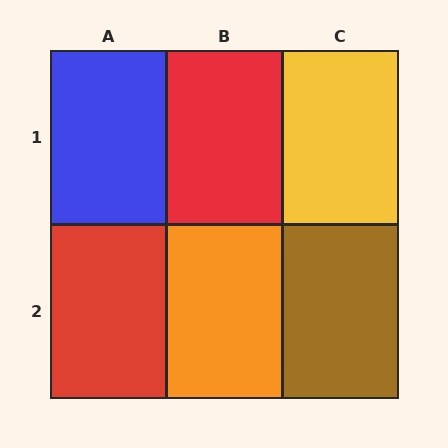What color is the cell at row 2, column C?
Brown.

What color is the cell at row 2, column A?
Red.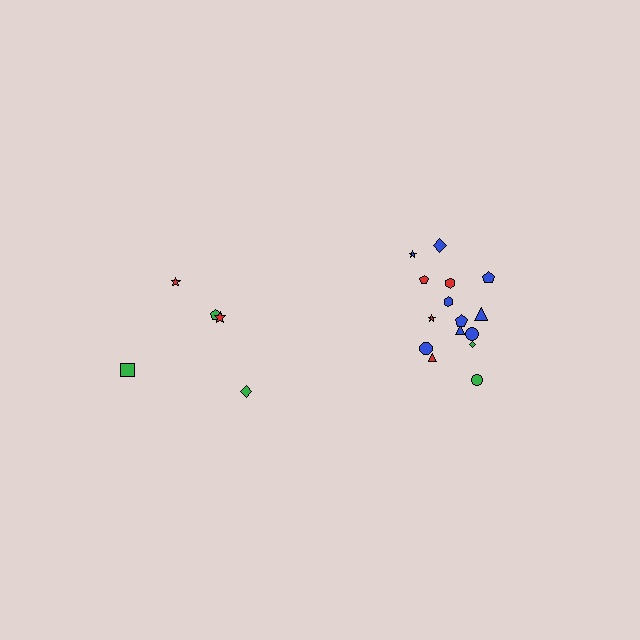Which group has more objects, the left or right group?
The right group.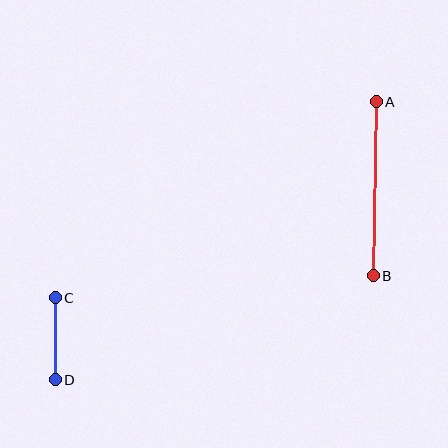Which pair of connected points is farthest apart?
Points A and B are farthest apart.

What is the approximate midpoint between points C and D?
The midpoint is at approximately (55, 339) pixels.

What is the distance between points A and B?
The distance is approximately 174 pixels.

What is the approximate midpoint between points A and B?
The midpoint is at approximately (375, 189) pixels.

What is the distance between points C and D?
The distance is approximately 82 pixels.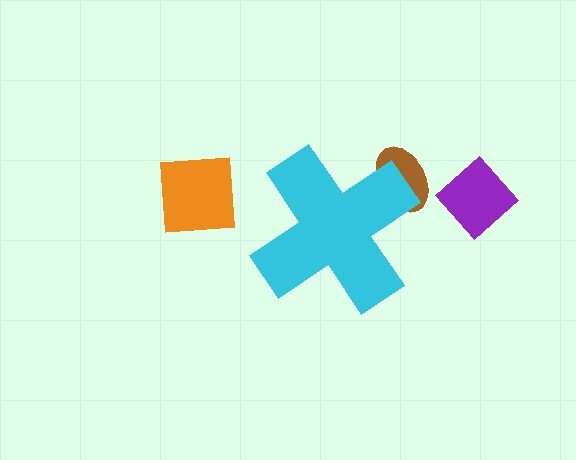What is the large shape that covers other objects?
A cyan cross.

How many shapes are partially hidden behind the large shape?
1 shape is partially hidden.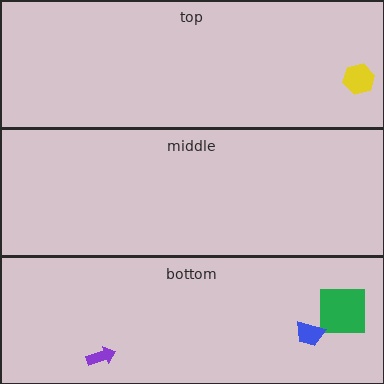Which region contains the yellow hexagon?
The top region.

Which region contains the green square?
The bottom region.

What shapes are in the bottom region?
The green square, the purple arrow, the blue trapezoid.